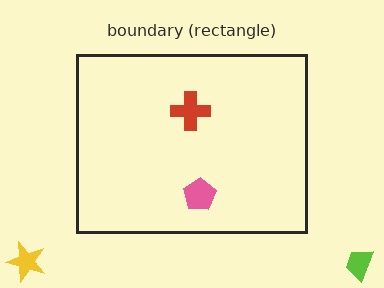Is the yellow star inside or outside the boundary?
Outside.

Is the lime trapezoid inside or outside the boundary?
Outside.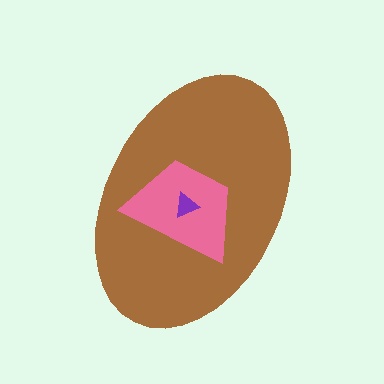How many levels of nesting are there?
3.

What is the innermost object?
The purple triangle.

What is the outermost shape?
The brown ellipse.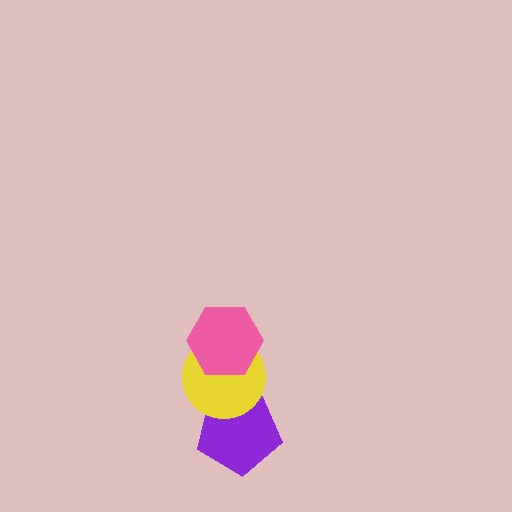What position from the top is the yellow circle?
The yellow circle is 2nd from the top.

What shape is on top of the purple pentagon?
The yellow circle is on top of the purple pentagon.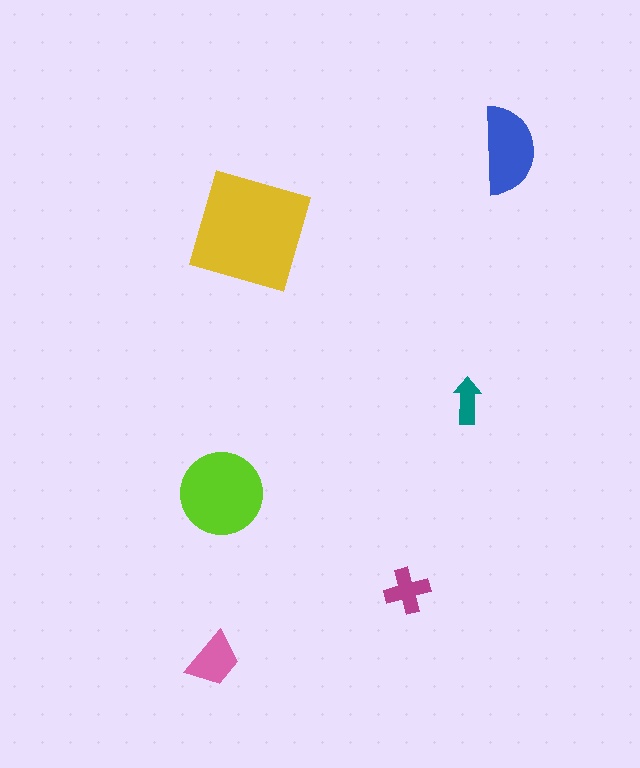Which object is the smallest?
The teal arrow.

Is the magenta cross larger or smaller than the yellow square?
Smaller.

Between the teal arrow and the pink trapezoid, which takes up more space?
The pink trapezoid.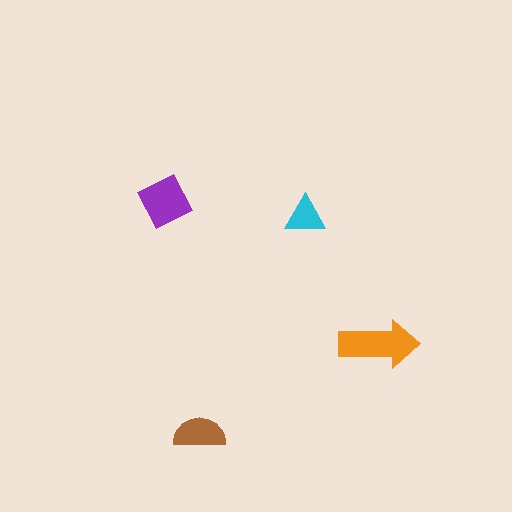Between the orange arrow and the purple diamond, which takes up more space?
The orange arrow.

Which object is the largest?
The orange arrow.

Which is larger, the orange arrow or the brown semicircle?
The orange arrow.